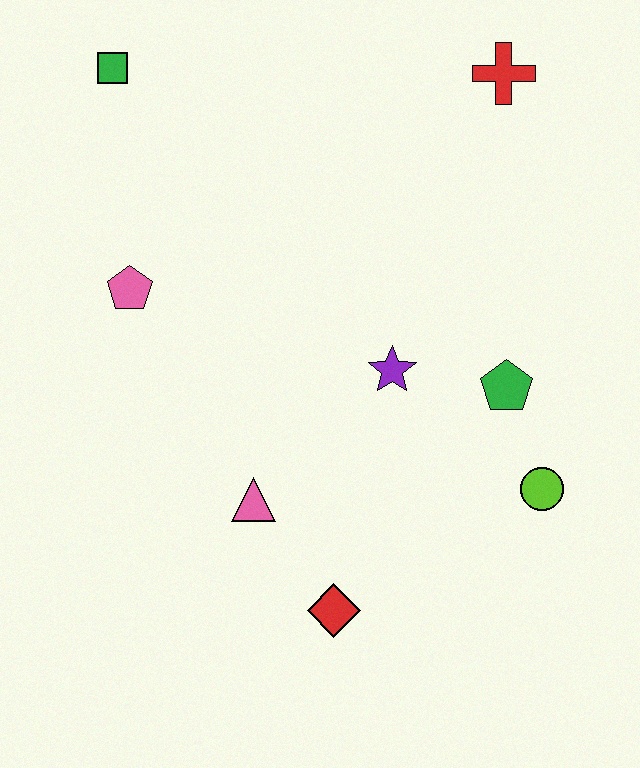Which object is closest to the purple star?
The green pentagon is closest to the purple star.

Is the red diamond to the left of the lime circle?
Yes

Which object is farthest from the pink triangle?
The red cross is farthest from the pink triangle.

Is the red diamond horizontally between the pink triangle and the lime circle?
Yes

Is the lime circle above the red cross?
No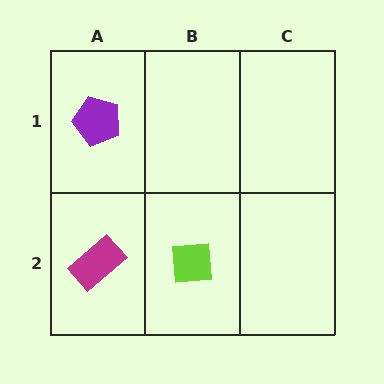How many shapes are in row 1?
1 shape.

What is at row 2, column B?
A lime square.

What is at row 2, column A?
A magenta rectangle.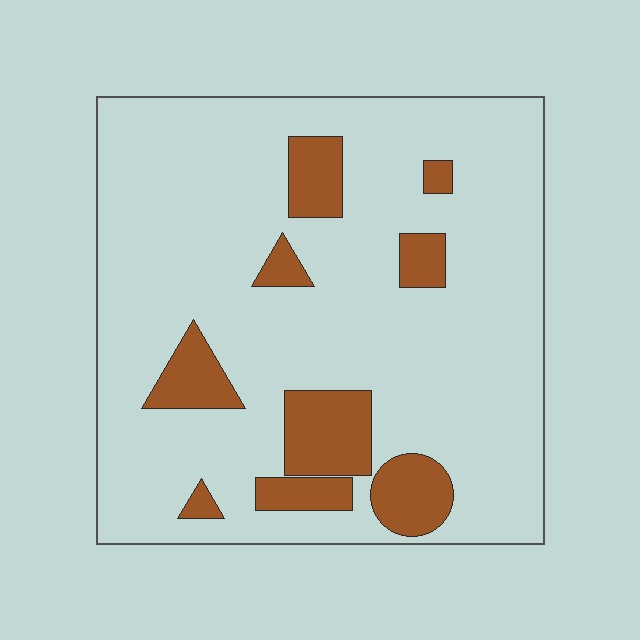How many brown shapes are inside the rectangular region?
9.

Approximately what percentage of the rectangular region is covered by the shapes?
Approximately 15%.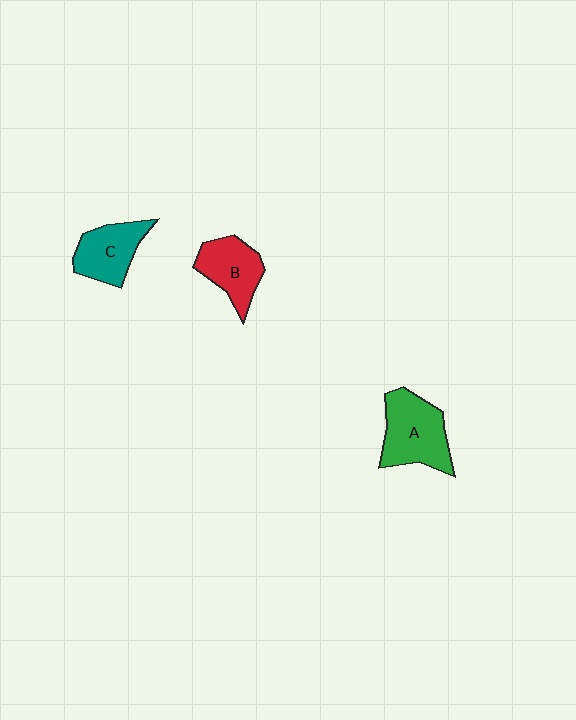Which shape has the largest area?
Shape A (green).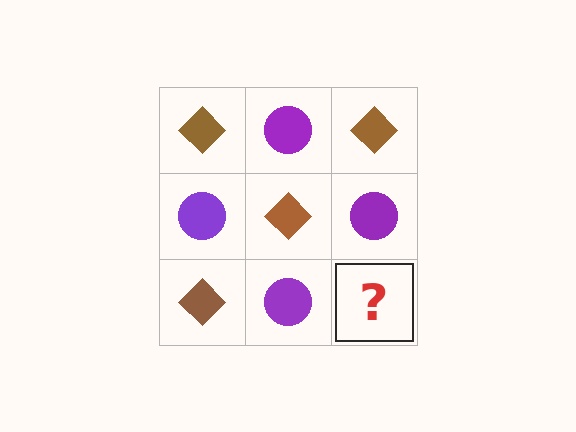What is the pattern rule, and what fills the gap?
The rule is that it alternates brown diamond and purple circle in a checkerboard pattern. The gap should be filled with a brown diamond.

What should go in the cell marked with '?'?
The missing cell should contain a brown diamond.